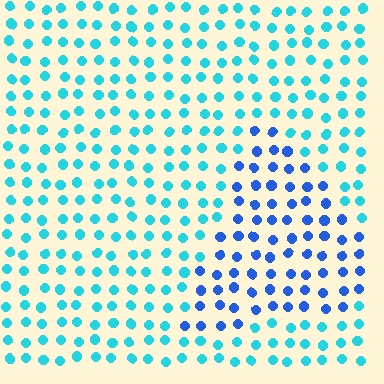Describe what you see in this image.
The image is filled with small cyan elements in a uniform arrangement. A triangle-shaped region is visible where the elements are tinted to a slightly different hue, forming a subtle color boundary.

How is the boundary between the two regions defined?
The boundary is defined purely by a slight shift in hue (about 38 degrees). Spacing, size, and orientation are identical on both sides.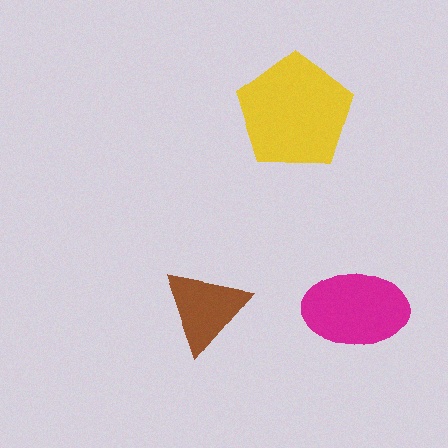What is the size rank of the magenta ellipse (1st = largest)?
2nd.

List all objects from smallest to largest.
The brown triangle, the magenta ellipse, the yellow pentagon.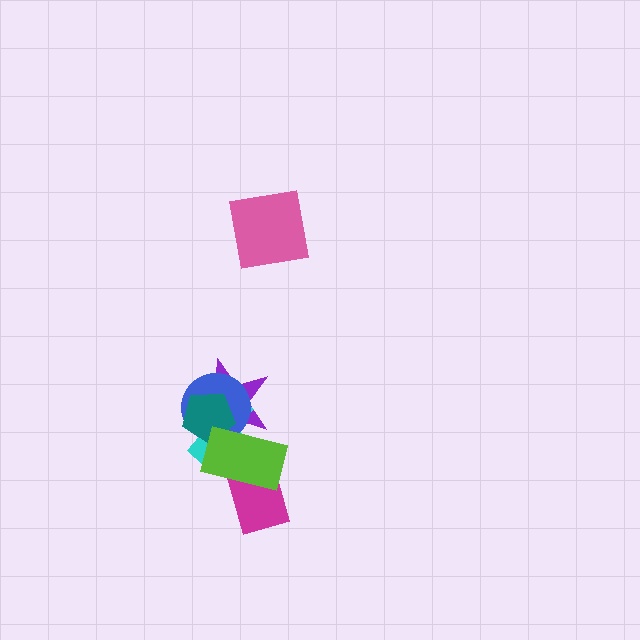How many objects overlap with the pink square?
0 objects overlap with the pink square.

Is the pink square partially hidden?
No, no other shape covers it.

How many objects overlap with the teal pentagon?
4 objects overlap with the teal pentagon.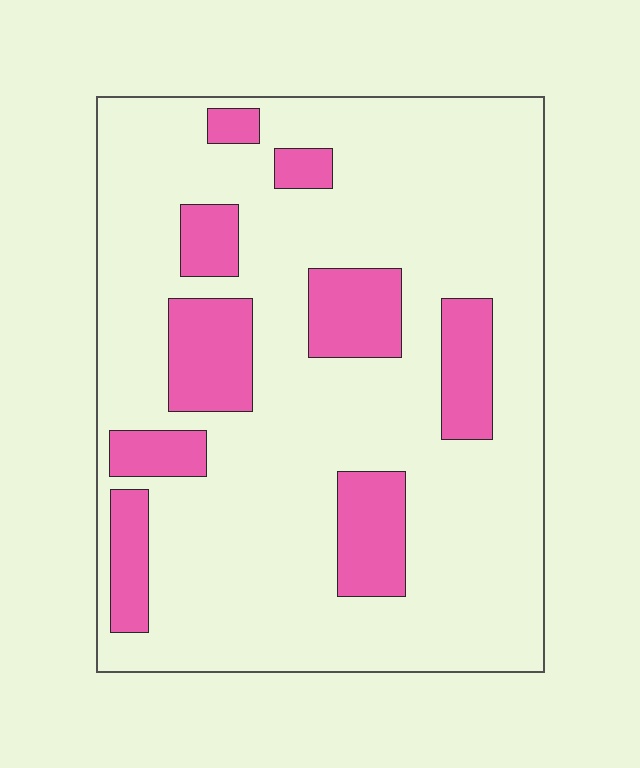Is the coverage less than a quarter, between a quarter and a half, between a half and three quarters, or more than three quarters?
Less than a quarter.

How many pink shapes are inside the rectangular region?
9.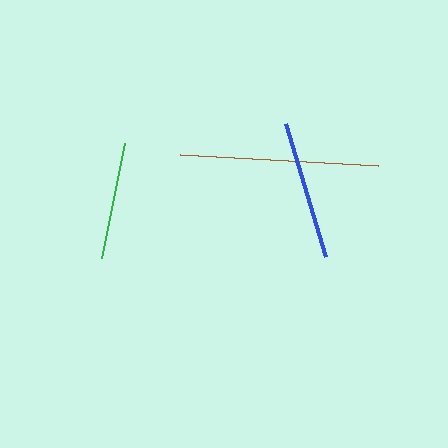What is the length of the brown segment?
The brown segment is approximately 198 pixels long.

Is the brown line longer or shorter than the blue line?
The brown line is longer than the blue line.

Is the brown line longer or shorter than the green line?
The brown line is longer than the green line.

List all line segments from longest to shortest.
From longest to shortest: brown, blue, green.